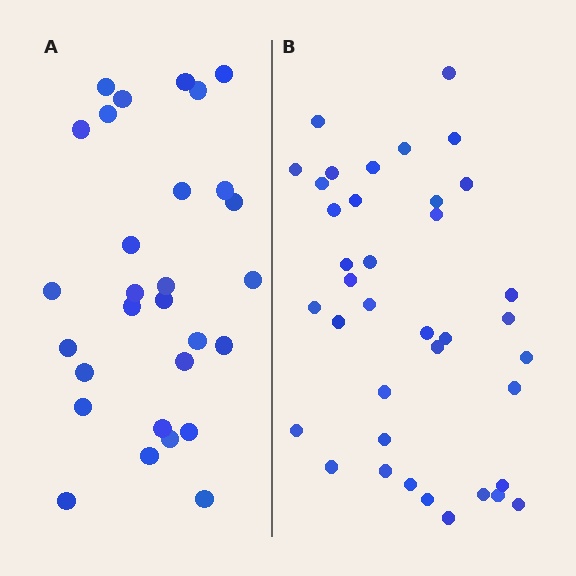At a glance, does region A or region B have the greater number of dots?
Region B (the right region) has more dots.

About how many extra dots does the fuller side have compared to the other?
Region B has roughly 8 or so more dots than region A.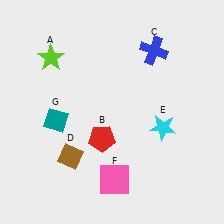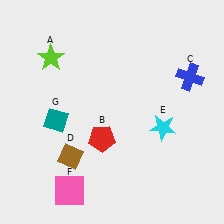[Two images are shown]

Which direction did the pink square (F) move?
The pink square (F) moved left.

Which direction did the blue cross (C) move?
The blue cross (C) moved right.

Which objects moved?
The objects that moved are: the blue cross (C), the pink square (F).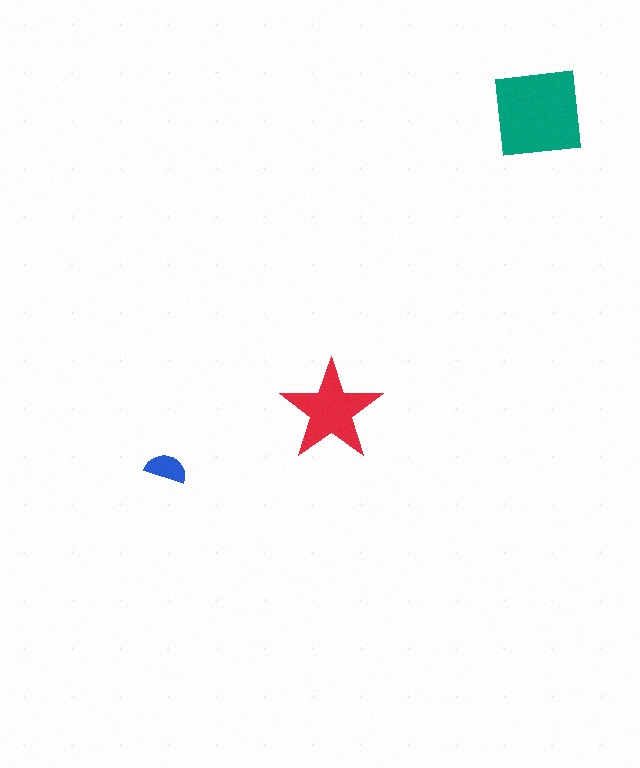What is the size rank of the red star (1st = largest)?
2nd.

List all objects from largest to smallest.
The teal square, the red star, the blue semicircle.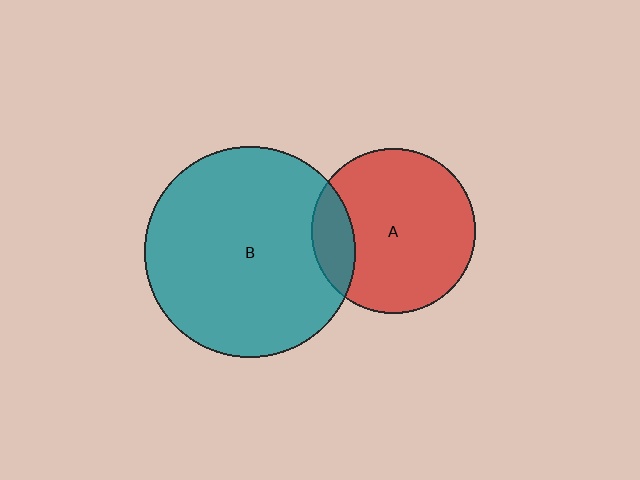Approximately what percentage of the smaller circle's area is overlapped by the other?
Approximately 15%.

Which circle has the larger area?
Circle B (teal).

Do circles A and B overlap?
Yes.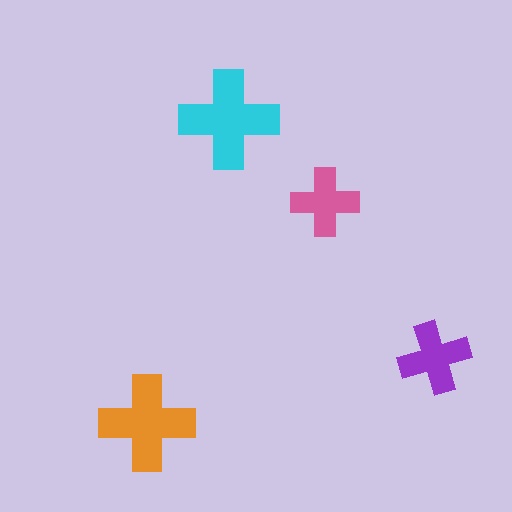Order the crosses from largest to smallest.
the cyan one, the orange one, the purple one, the pink one.